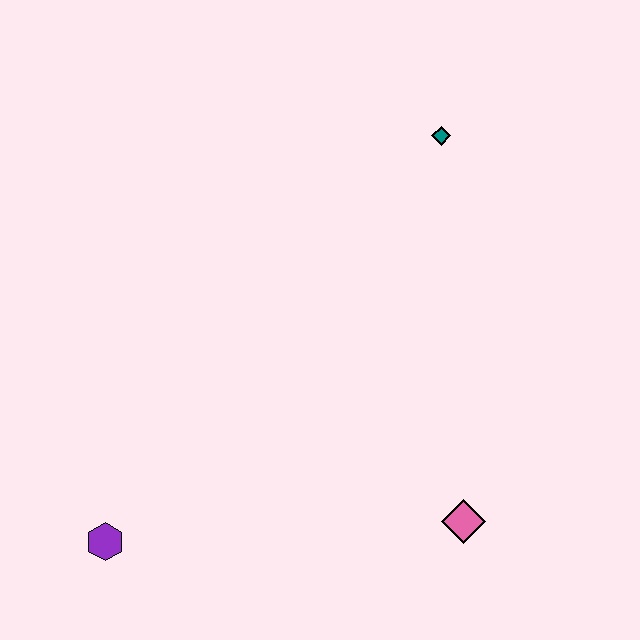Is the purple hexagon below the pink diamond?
Yes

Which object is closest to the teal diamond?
The pink diamond is closest to the teal diamond.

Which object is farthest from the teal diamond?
The purple hexagon is farthest from the teal diamond.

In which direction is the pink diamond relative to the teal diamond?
The pink diamond is below the teal diamond.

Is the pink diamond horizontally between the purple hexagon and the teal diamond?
No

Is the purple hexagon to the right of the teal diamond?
No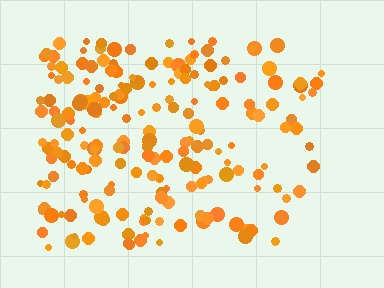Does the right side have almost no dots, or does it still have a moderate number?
Still a moderate number, just noticeably fewer than the left.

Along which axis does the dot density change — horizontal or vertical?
Horizontal.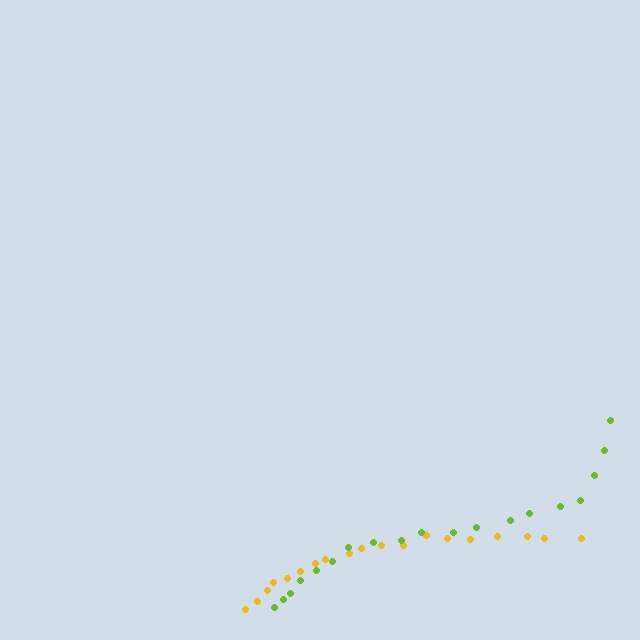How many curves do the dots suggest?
There are 2 distinct paths.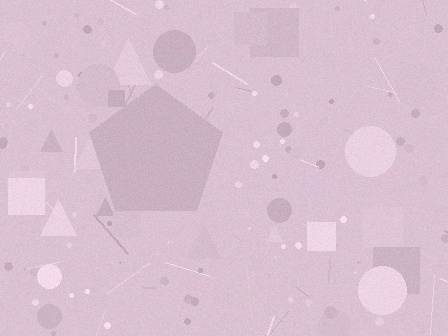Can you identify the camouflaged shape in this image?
The camouflaged shape is a pentagon.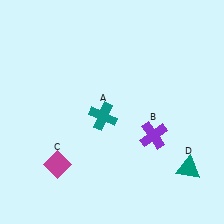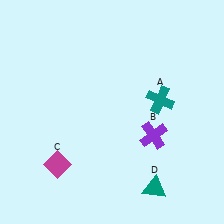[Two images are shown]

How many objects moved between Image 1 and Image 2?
2 objects moved between the two images.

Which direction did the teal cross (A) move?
The teal cross (A) moved right.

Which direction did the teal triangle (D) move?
The teal triangle (D) moved left.